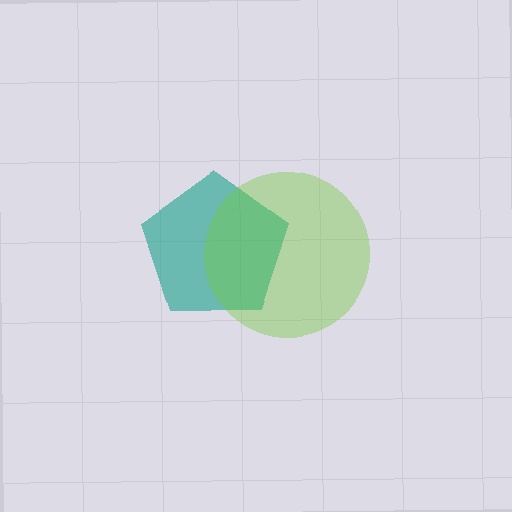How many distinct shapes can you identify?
There are 2 distinct shapes: a teal pentagon, a lime circle.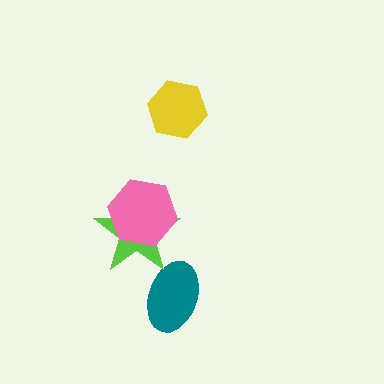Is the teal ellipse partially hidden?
Yes, it is partially covered by another shape.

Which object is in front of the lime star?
The pink hexagon is in front of the lime star.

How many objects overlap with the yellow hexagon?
0 objects overlap with the yellow hexagon.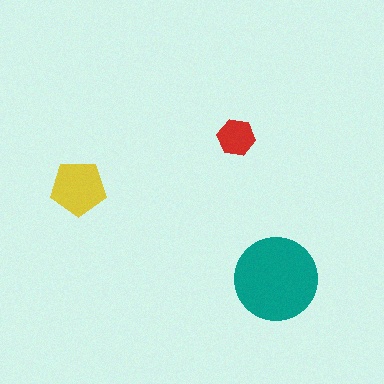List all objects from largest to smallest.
The teal circle, the yellow pentagon, the red hexagon.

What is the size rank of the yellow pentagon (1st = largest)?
2nd.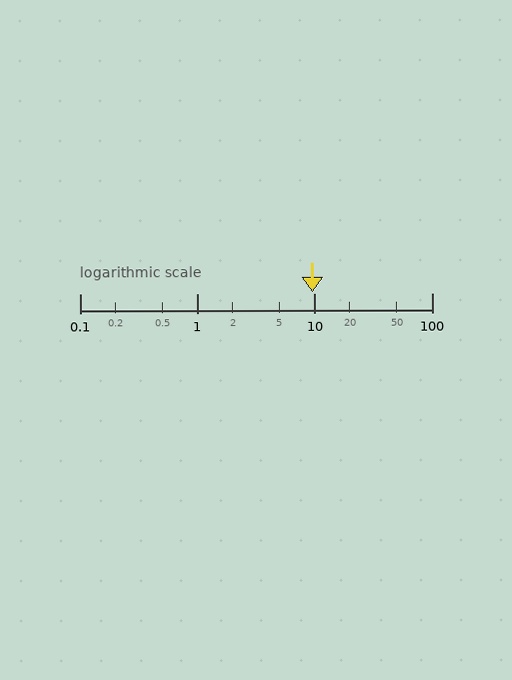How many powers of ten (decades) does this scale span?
The scale spans 3 decades, from 0.1 to 100.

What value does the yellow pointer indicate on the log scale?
The pointer indicates approximately 9.5.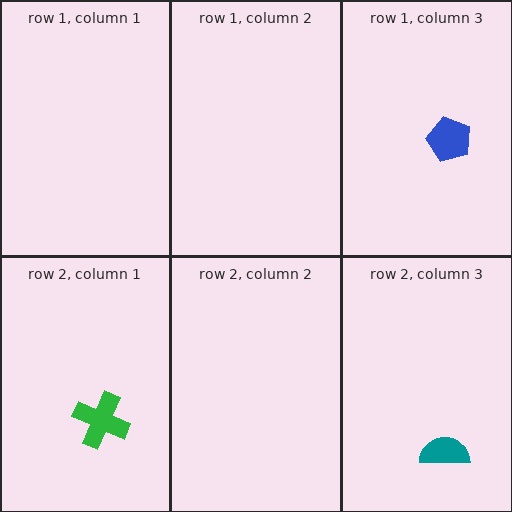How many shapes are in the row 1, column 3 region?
1.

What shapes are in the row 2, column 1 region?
The green cross.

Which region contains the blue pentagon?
The row 1, column 3 region.